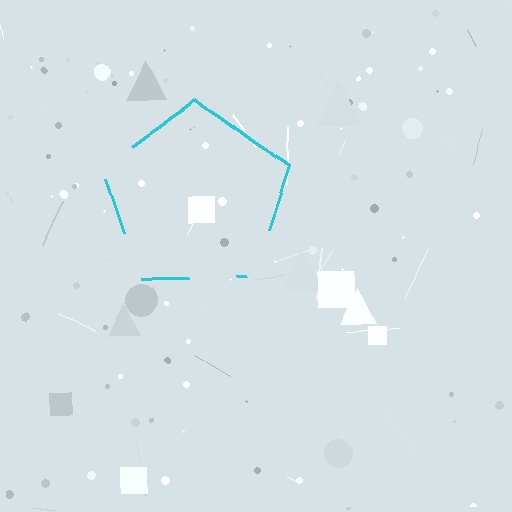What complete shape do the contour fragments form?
The contour fragments form a pentagon.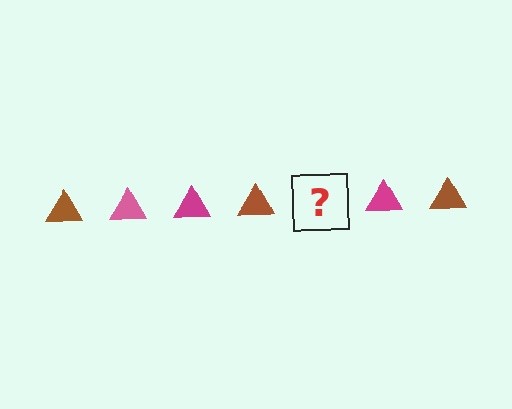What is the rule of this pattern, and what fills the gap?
The rule is that the pattern cycles through brown, pink, magenta triangles. The gap should be filled with a pink triangle.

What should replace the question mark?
The question mark should be replaced with a pink triangle.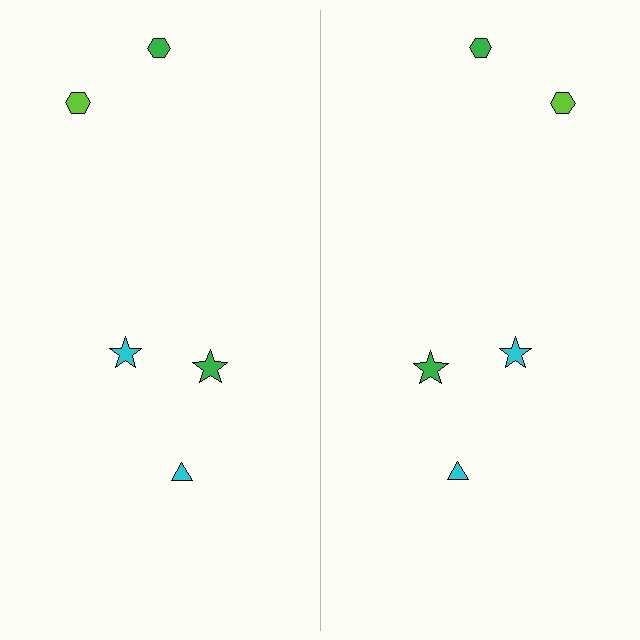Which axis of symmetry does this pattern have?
The pattern has a vertical axis of symmetry running through the center of the image.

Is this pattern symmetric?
Yes, this pattern has bilateral (reflection) symmetry.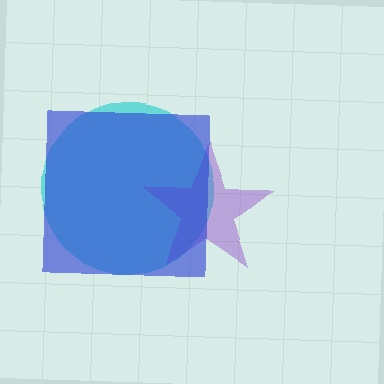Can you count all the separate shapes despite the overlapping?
Yes, there are 3 separate shapes.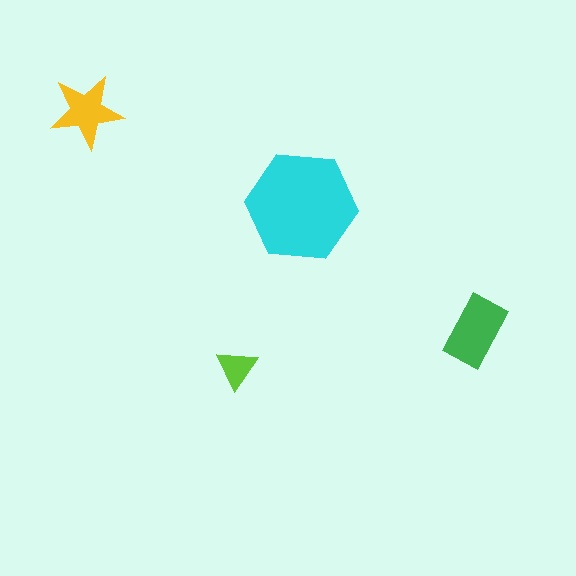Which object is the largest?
The cyan hexagon.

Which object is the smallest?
The lime triangle.